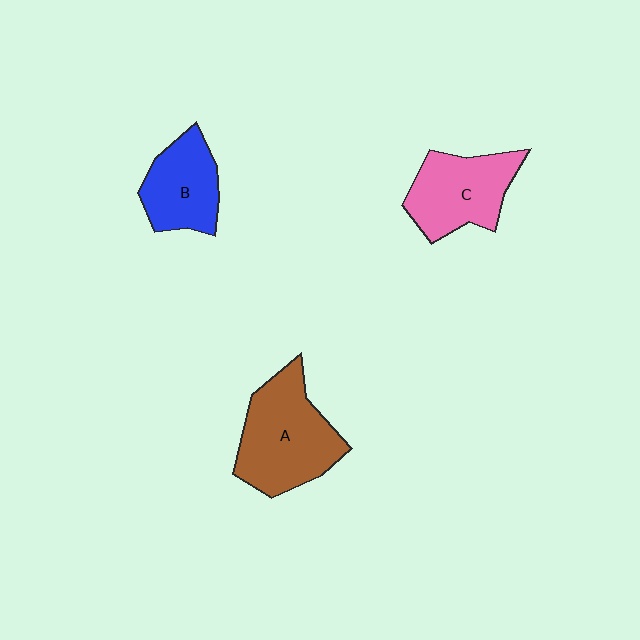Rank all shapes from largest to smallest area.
From largest to smallest: A (brown), C (pink), B (blue).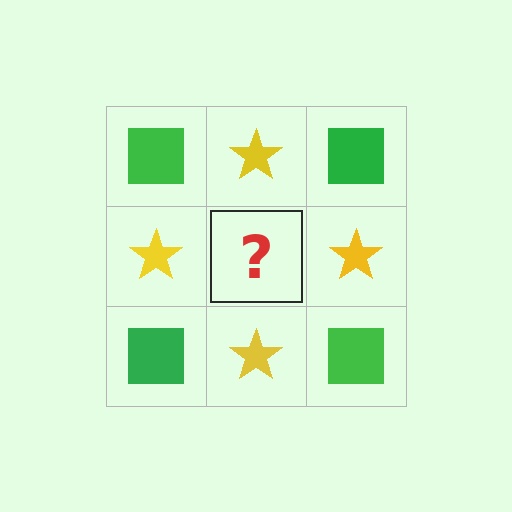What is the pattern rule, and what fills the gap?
The rule is that it alternates green square and yellow star in a checkerboard pattern. The gap should be filled with a green square.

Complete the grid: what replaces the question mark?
The question mark should be replaced with a green square.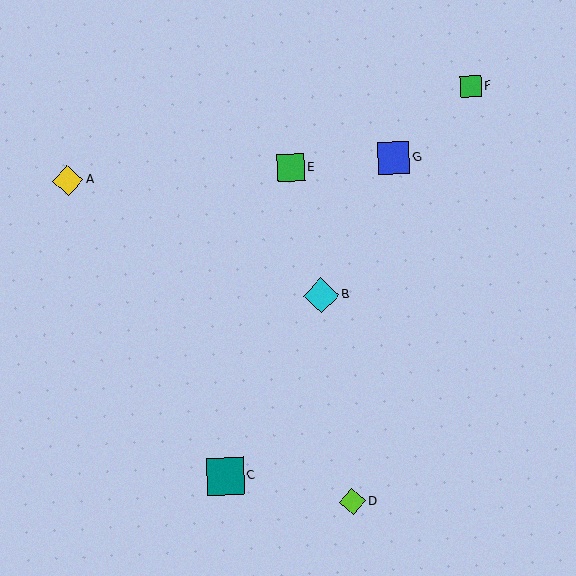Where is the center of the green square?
The center of the green square is at (471, 86).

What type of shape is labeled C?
Shape C is a teal square.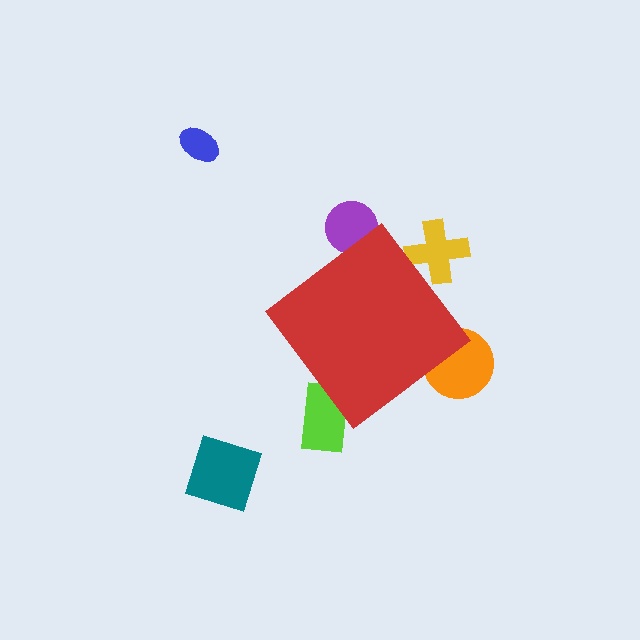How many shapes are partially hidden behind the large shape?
4 shapes are partially hidden.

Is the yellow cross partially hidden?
Yes, the yellow cross is partially hidden behind the red diamond.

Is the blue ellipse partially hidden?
No, the blue ellipse is fully visible.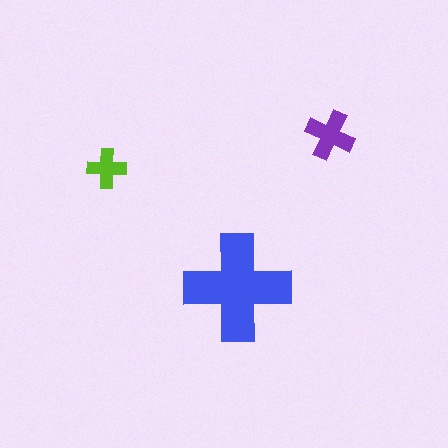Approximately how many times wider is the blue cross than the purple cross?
About 2 times wider.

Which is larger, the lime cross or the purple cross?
The purple one.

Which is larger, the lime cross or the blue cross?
The blue one.